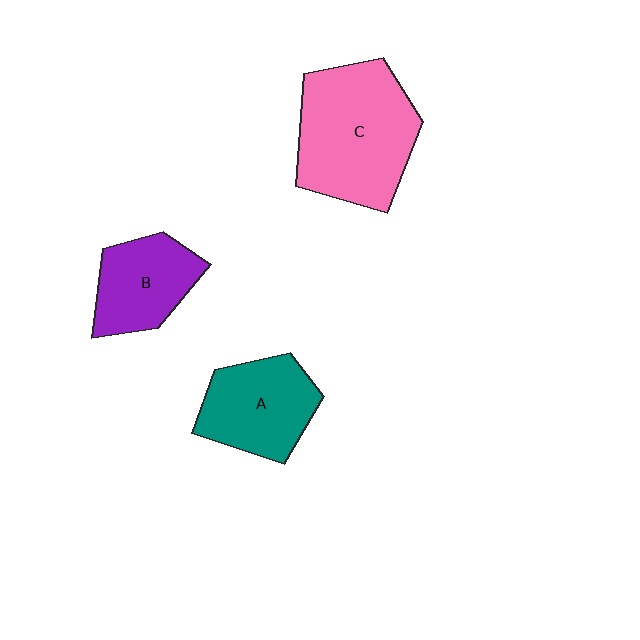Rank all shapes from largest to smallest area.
From largest to smallest: C (pink), A (teal), B (purple).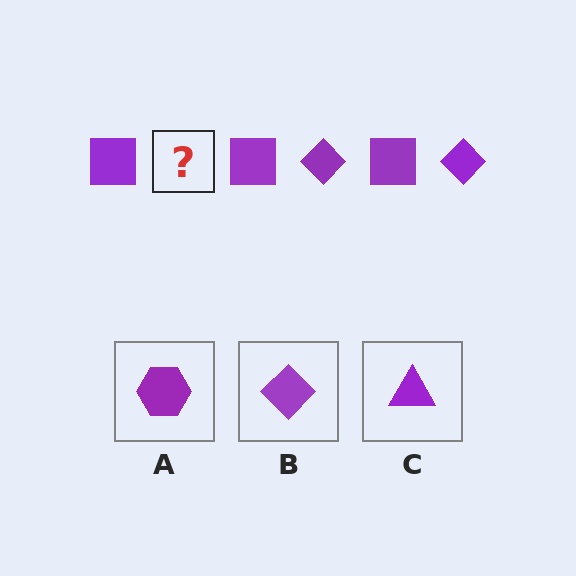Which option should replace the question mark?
Option B.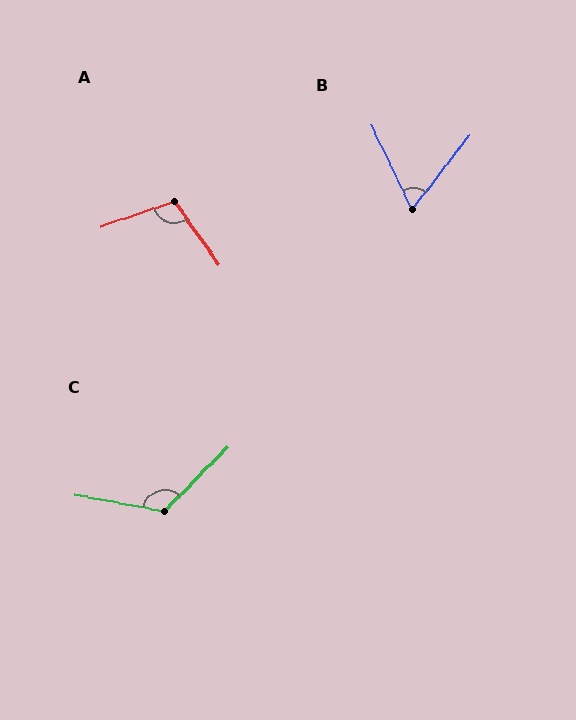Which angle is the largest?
C, at approximately 124 degrees.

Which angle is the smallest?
B, at approximately 63 degrees.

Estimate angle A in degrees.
Approximately 106 degrees.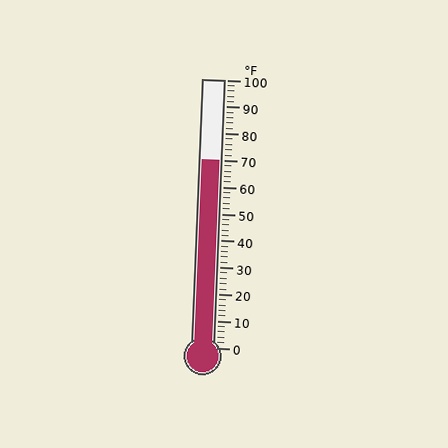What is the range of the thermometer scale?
The thermometer scale ranges from 0°F to 100°F.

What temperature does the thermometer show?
The thermometer shows approximately 70°F.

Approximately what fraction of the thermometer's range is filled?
The thermometer is filled to approximately 70% of its range.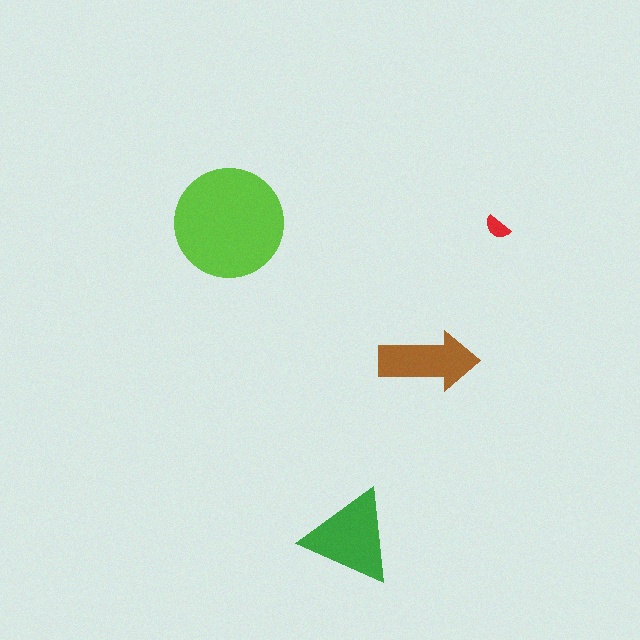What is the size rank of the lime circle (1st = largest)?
1st.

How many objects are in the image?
There are 4 objects in the image.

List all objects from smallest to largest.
The red semicircle, the brown arrow, the green triangle, the lime circle.